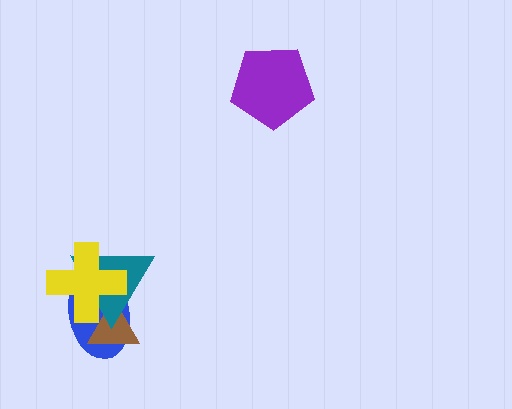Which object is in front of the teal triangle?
The yellow cross is in front of the teal triangle.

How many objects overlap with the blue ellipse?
3 objects overlap with the blue ellipse.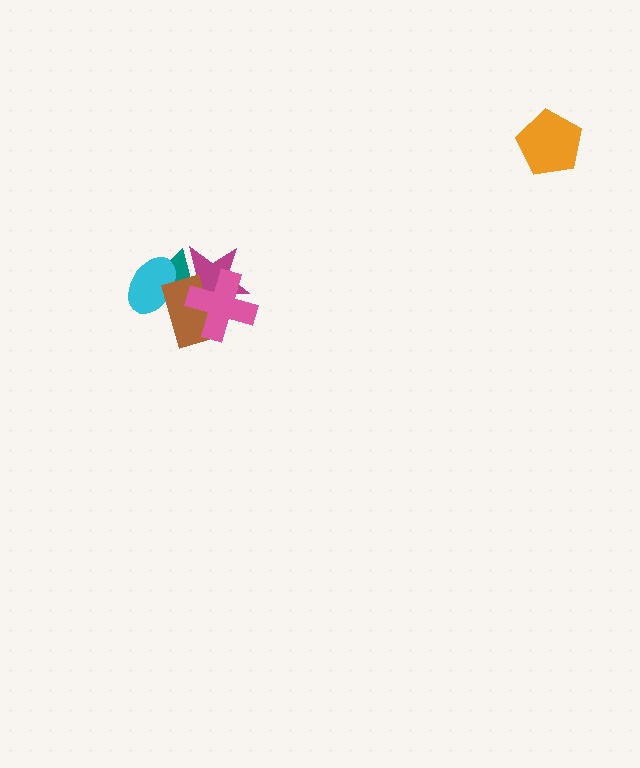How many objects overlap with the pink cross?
3 objects overlap with the pink cross.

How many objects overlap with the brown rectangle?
4 objects overlap with the brown rectangle.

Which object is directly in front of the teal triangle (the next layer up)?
The magenta star is directly in front of the teal triangle.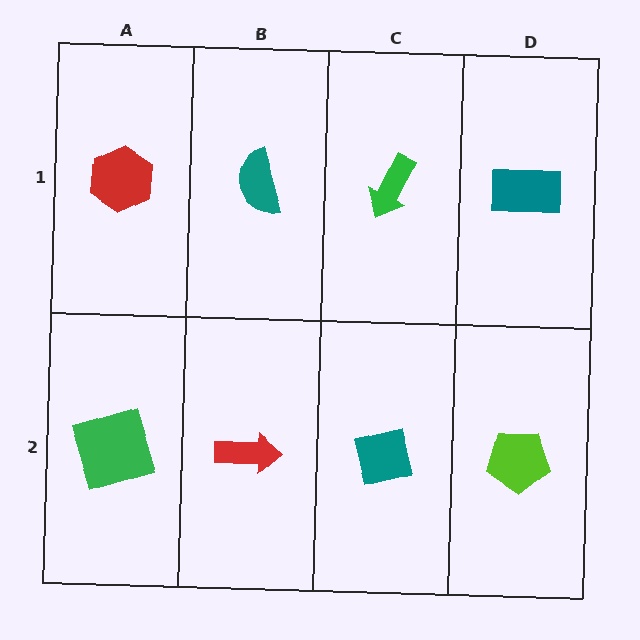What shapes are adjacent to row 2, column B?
A teal semicircle (row 1, column B), a green square (row 2, column A), a teal square (row 2, column C).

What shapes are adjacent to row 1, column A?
A green square (row 2, column A), a teal semicircle (row 1, column B).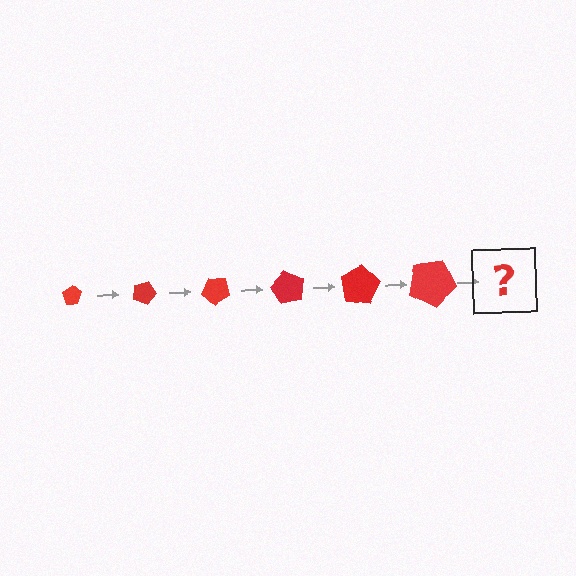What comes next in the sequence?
The next element should be a pentagon, larger than the previous one and rotated 120 degrees from the start.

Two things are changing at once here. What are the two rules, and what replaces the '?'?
The two rules are that the pentagon grows larger each step and it rotates 20 degrees each step. The '?' should be a pentagon, larger than the previous one and rotated 120 degrees from the start.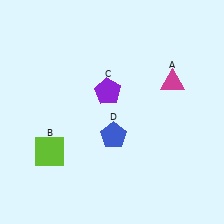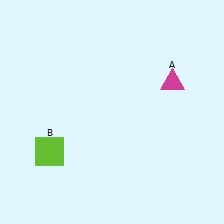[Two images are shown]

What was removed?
The blue pentagon (D), the purple pentagon (C) were removed in Image 2.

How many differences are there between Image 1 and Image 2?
There are 2 differences between the two images.